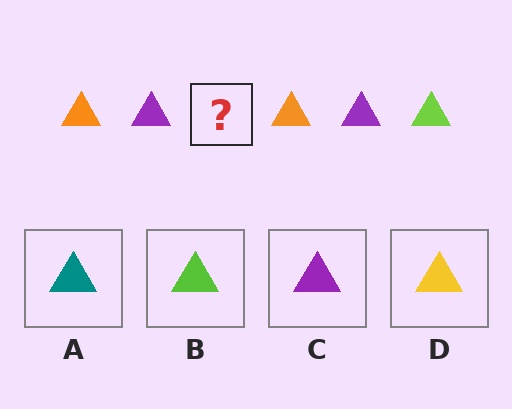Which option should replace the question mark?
Option B.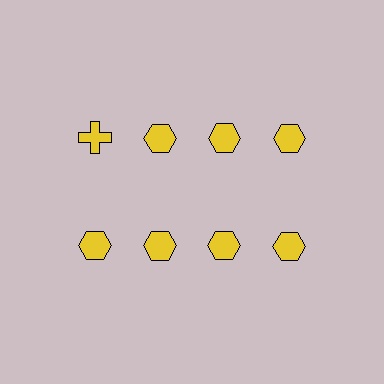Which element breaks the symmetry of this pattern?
The yellow cross in the top row, leftmost column breaks the symmetry. All other shapes are yellow hexagons.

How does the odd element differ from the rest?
It has a different shape: cross instead of hexagon.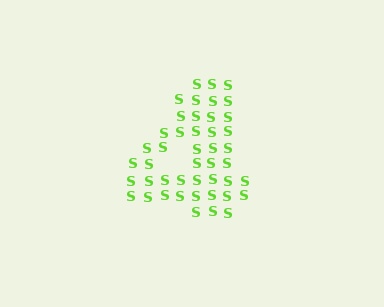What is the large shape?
The large shape is the digit 4.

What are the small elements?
The small elements are letter S's.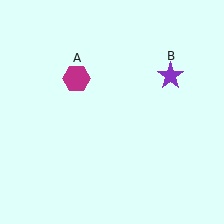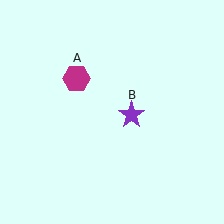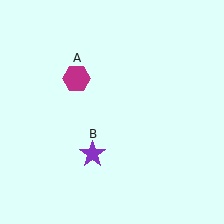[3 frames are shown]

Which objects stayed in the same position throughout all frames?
Magenta hexagon (object A) remained stationary.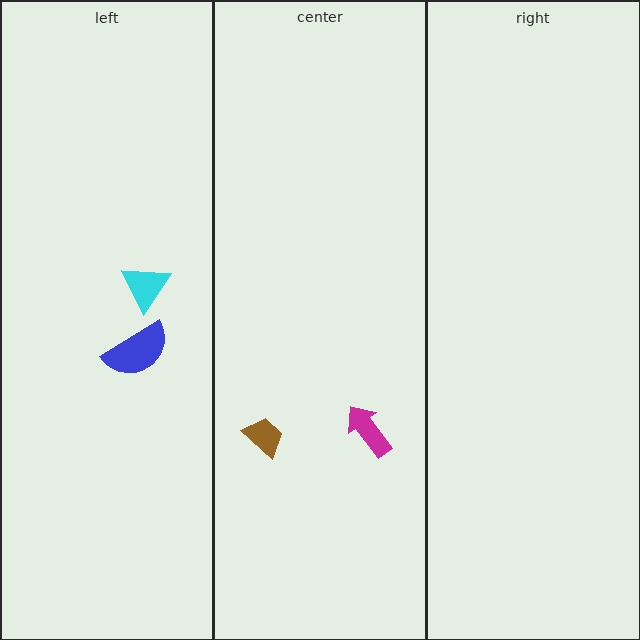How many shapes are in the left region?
2.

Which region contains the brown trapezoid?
The center region.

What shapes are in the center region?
The brown trapezoid, the magenta arrow.